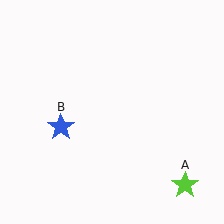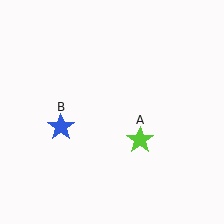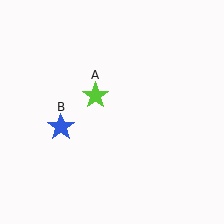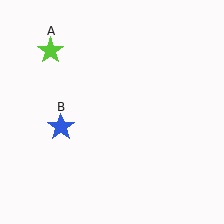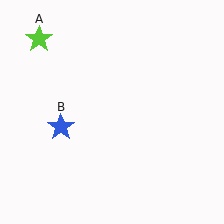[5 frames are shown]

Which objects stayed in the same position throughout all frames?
Blue star (object B) remained stationary.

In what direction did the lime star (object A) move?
The lime star (object A) moved up and to the left.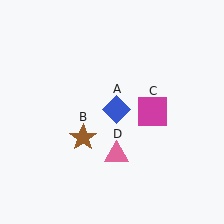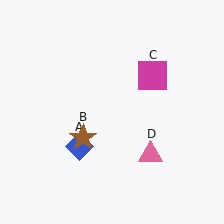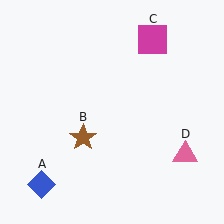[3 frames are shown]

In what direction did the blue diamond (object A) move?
The blue diamond (object A) moved down and to the left.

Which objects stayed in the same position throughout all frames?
Brown star (object B) remained stationary.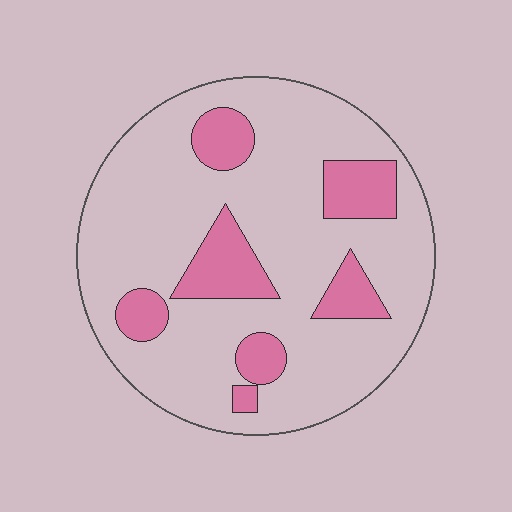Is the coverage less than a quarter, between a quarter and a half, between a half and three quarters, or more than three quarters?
Less than a quarter.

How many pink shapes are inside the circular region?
7.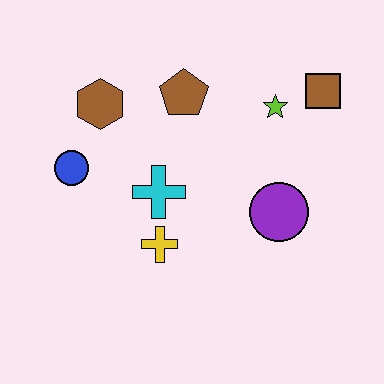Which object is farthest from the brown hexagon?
The brown square is farthest from the brown hexagon.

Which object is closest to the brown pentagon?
The brown hexagon is closest to the brown pentagon.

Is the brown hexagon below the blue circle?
No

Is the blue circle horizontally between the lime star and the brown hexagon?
No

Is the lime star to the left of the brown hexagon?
No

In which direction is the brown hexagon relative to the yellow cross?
The brown hexagon is above the yellow cross.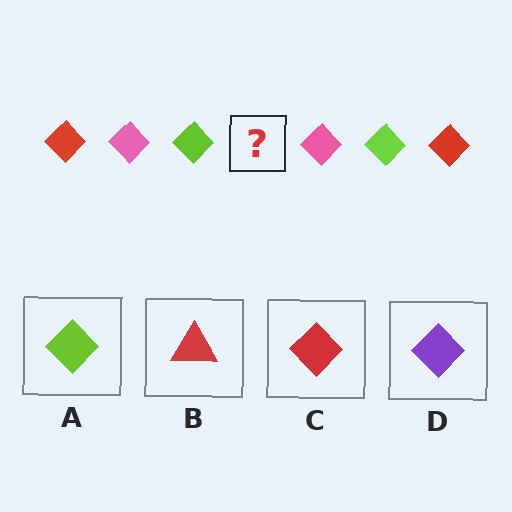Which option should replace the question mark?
Option C.